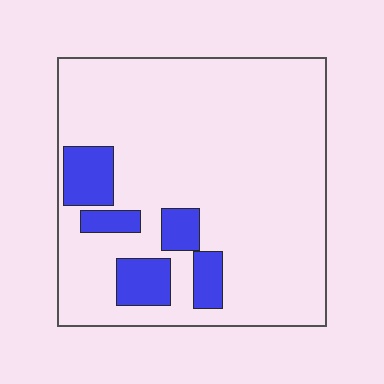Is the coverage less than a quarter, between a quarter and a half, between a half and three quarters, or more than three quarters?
Less than a quarter.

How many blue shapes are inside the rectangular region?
5.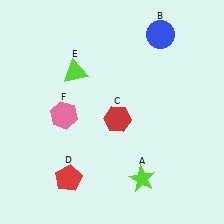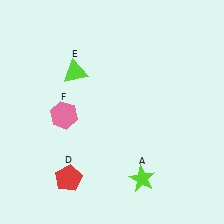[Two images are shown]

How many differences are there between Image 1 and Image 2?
There are 2 differences between the two images.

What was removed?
The red hexagon (C), the blue circle (B) were removed in Image 2.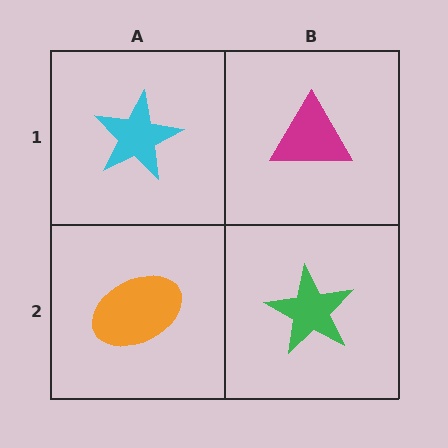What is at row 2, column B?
A green star.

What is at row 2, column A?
An orange ellipse.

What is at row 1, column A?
A cyan star.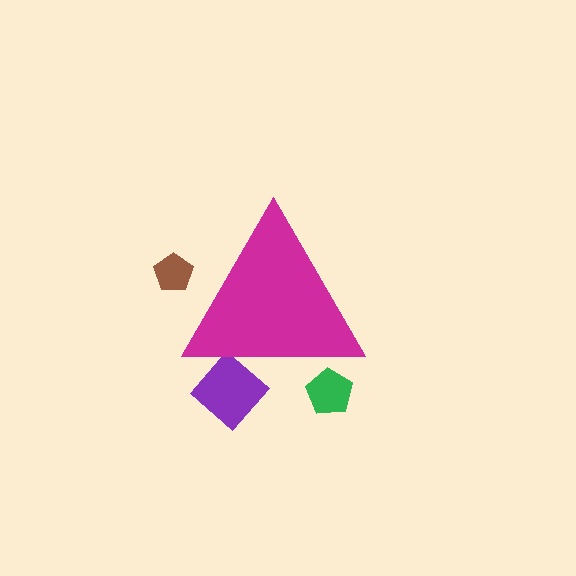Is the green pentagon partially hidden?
Yes, the green pentagon is partially hidden behind the magenta triangle.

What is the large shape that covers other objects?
A magenta triangle.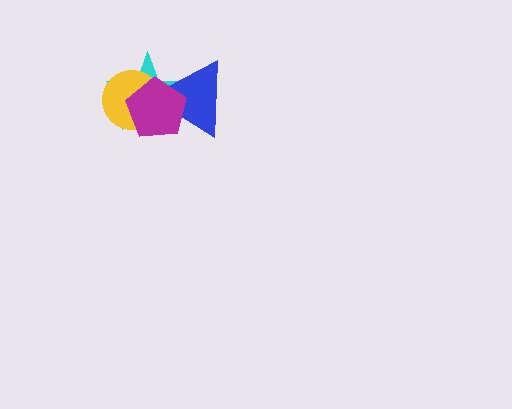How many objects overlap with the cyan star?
3 objects overlap with the cyan star.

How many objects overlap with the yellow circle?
3 objects overlap with the yellow circle.